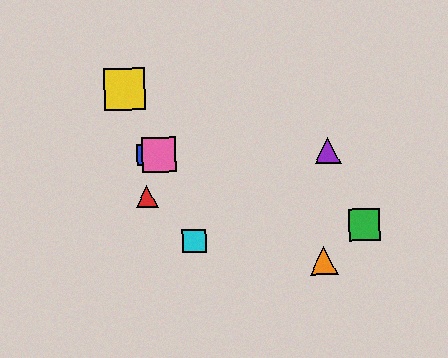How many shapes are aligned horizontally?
3 shapes (the blue square, the purple triangle, the pink square) are aligned horizontally.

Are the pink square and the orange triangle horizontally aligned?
No, the pink square is at y≈155 and the orange triangle is at y≈261.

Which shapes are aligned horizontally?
The blue square, the purple triangle, the pink square are aligned horizontally.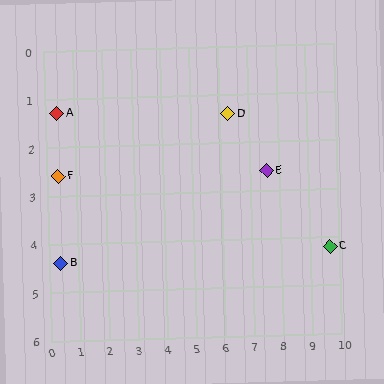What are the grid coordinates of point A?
Point A is at approximately (0.4, 1.3).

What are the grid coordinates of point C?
Point C is at approximately (9.7, 4.2).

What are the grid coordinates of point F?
Point F is at approximately (0.4, 2.6).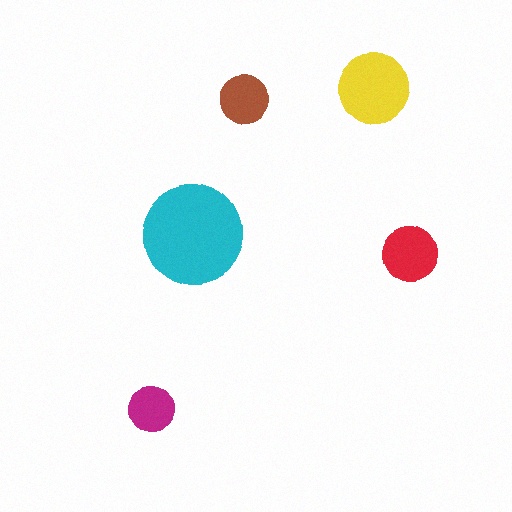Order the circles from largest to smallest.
the cyan one, the yellow one, the red one, the brown one, the magenta one.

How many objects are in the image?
There are 5 objects in the image.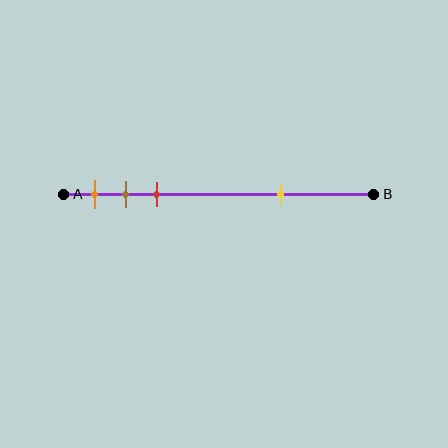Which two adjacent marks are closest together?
The brown and red marks are the closest adjacent pair.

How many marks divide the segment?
There are 4 marks dividing the segment.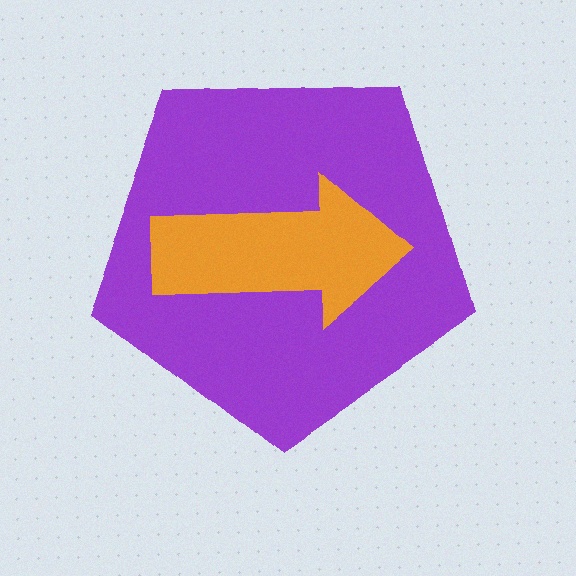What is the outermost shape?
The purple pentagon.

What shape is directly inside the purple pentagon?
The orange arrow.